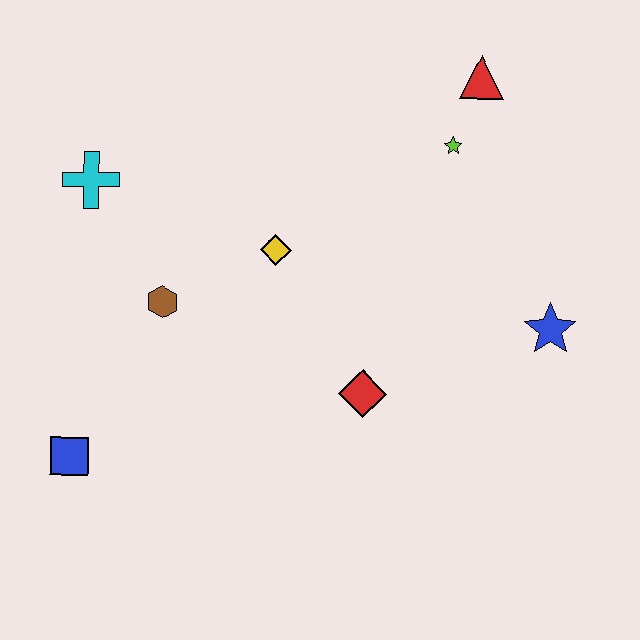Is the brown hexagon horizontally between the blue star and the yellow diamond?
No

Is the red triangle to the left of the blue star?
Yes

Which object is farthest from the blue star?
The blue square is farthest from the blue star.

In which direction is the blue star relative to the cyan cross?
The blue star is to the right of the cyan cross.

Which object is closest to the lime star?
The red triangle is closest to the lime star.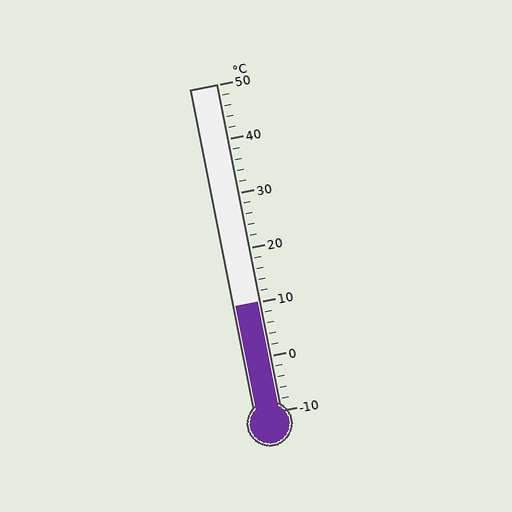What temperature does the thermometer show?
The thermometer shows approximately 10°C.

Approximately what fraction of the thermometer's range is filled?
The thermometer is filled to approximately 35% of its range.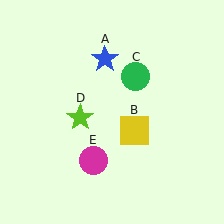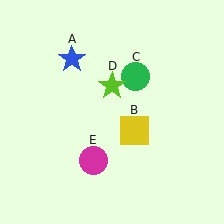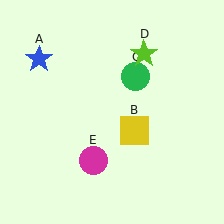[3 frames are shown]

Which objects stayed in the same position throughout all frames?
Yellow square (object B) and green circle (object C) and magenta circle (object E) remained stationary.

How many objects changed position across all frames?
2 objects changed position: blue star (object A), lime star (object D).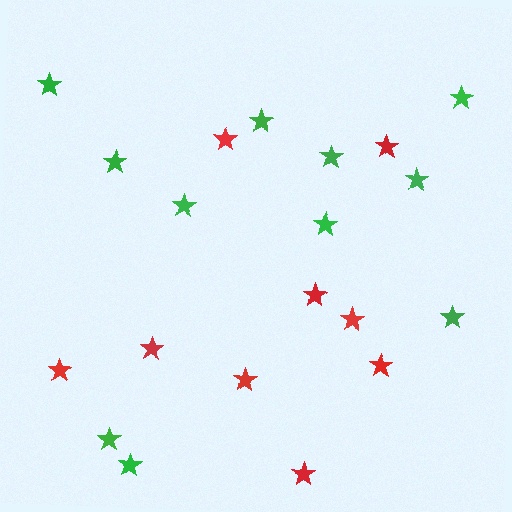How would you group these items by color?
There are 2 groups: one group of red stars (9) and one group of green stars (11).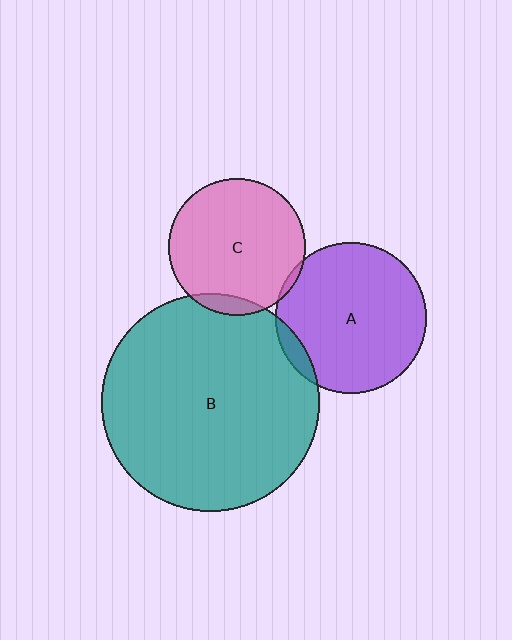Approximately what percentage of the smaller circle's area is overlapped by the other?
Approximately 5%.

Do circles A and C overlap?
Yes.